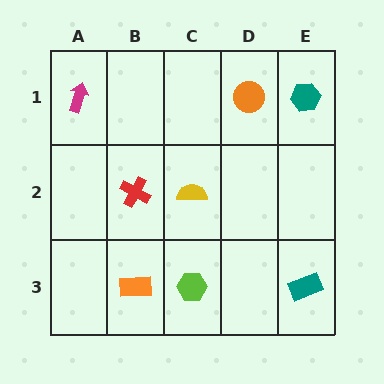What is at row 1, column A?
A magenta arrow.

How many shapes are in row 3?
3 shapes.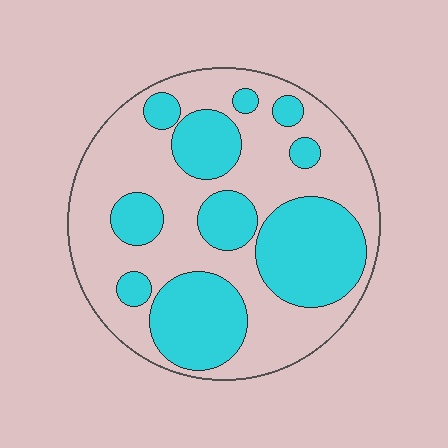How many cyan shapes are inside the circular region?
10.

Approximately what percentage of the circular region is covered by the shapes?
Approximately 40%.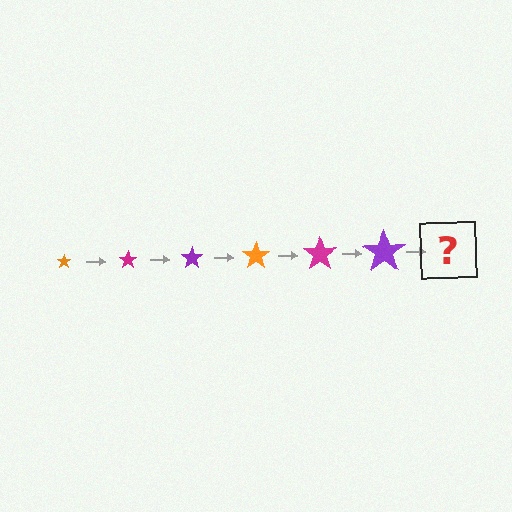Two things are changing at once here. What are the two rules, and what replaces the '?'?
The two rules are that the star grows larger each step and the color cycles through orange, magenta, and purple. The '?' should be an orange star, larger than the previous one.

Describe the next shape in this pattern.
It should be an orange star, larger than the previous one.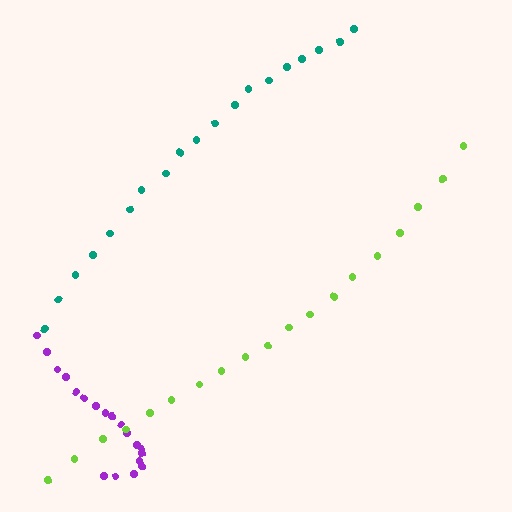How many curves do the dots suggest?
There are 3 distinct paths.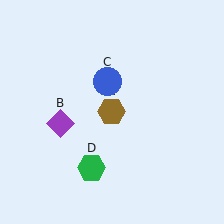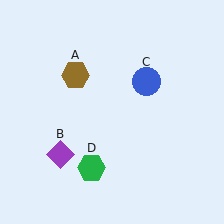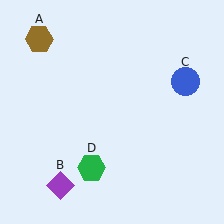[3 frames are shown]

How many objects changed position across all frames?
3 objects changed position: brown hexagon (object A), purple diamond (object B), blue circle (object C).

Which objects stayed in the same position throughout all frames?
Green hexagon (object D) remained stationary.